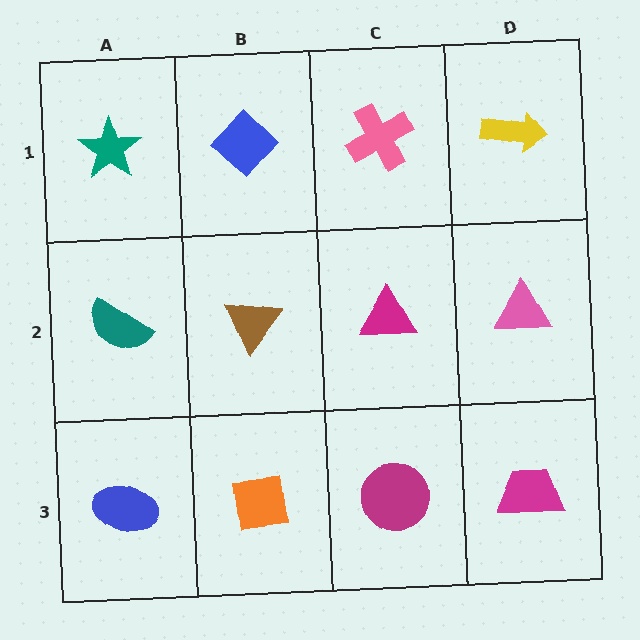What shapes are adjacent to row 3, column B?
A brown triangle (row 2, column B), a blue ellipse (row 3, column A), a magenta circle (row 3, column C).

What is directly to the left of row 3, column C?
An orange square.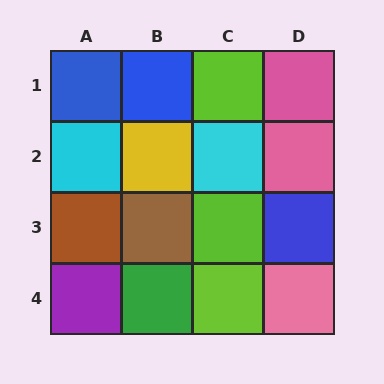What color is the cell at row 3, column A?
Brown.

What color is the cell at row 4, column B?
Green.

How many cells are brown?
2 cells are brown.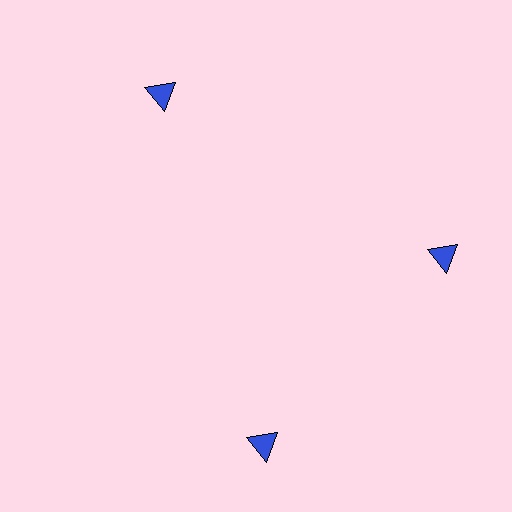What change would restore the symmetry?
The symmetry would be restored by rotating it back into even spacing with its neighbors so that all 3 triangles sit at equal angles and equal distance from the center.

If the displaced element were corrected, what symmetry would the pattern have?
It would have 3-fold rotational symmetry — the pattern would map onto itself every 120 degrees.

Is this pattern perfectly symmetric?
No. The 3 blue triangles are arranged in a ring, but one element near the 7 o'clock position is rotated out of alignment along the ring, breaking the 3-fold rotational symmetry.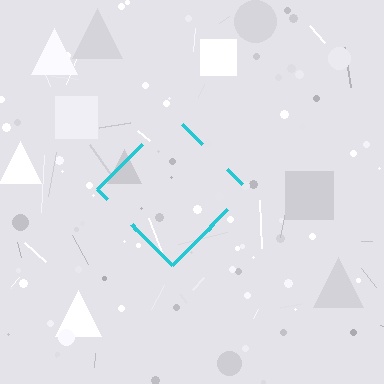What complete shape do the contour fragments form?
The contour fragments form a diamond.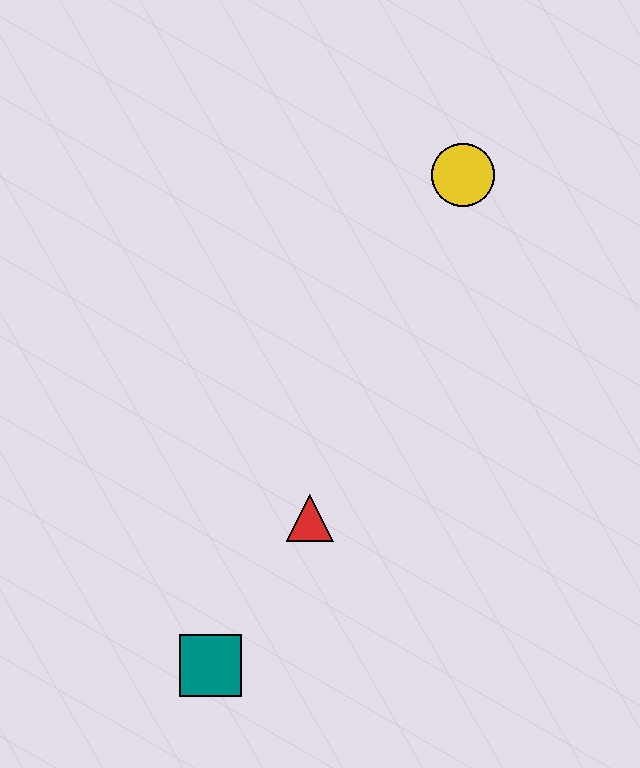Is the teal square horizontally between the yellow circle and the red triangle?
No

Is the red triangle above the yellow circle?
No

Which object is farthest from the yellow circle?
The teal square is farthest from the yellow circle.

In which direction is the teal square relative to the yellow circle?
The teal square is below the yellow circle.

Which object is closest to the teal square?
The red triangle is closest to the teal square.